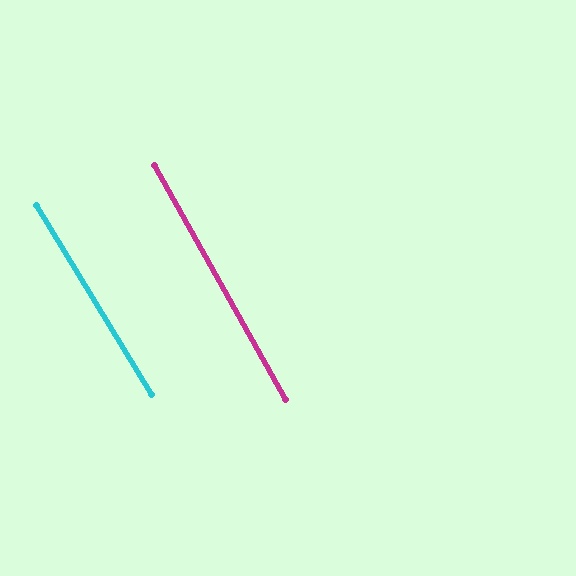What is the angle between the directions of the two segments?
Approximately 2 degrees.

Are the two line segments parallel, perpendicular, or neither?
Parallel — their directions differ by only 2.0°.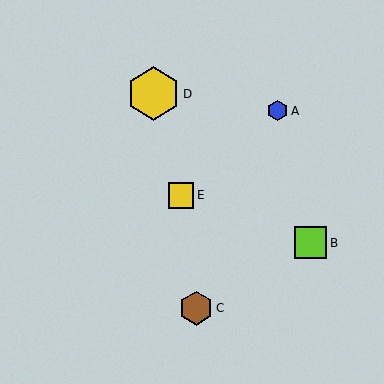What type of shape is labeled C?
Shape C is a brown hexagon.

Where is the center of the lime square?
The center of the lime square is at (311, 243).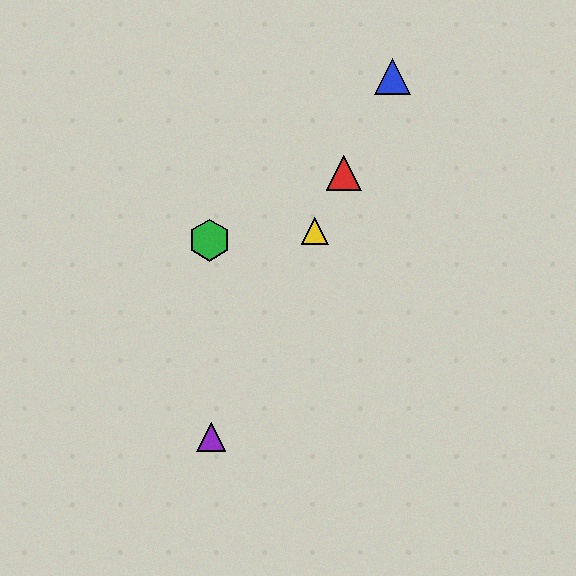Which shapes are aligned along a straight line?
The red triangle, the blue triangle, the yellow triangle, the purple triangle are aligned along a straight line.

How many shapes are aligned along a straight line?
4 shapes (the red triangle, the blue triangle, the yellow triangle, the purple triangle) are aligned along a straight line.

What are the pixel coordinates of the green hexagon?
The green hexagon is at (210, 240).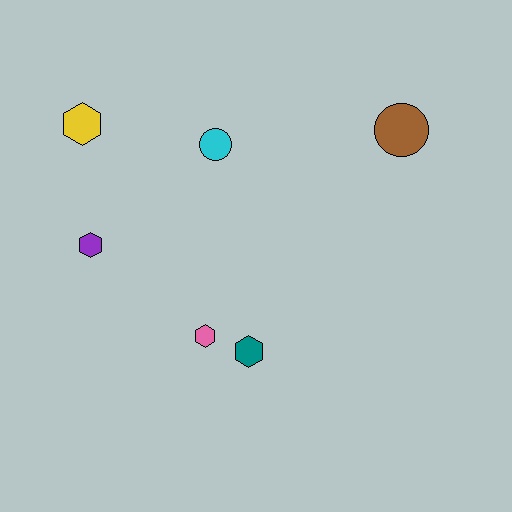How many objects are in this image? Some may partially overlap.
There are 6 objects.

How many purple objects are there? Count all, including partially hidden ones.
There is 1 purple object.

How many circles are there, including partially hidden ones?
There are 2 circles.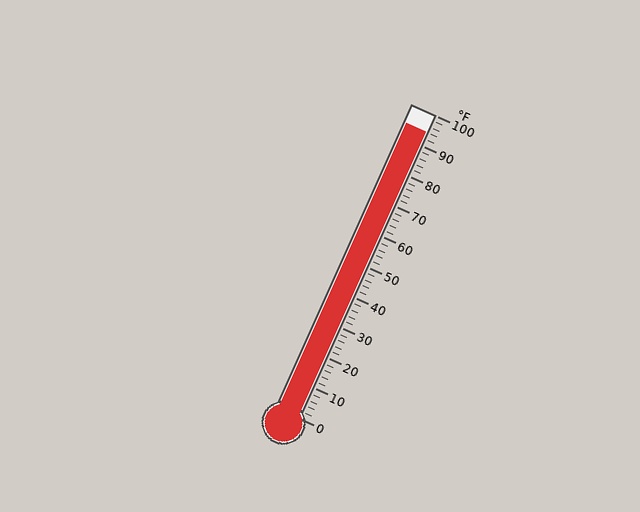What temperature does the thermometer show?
The thermometer shows approximately 94°F.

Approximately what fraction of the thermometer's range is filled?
The thermometer is filled to approximately 95% of its range.